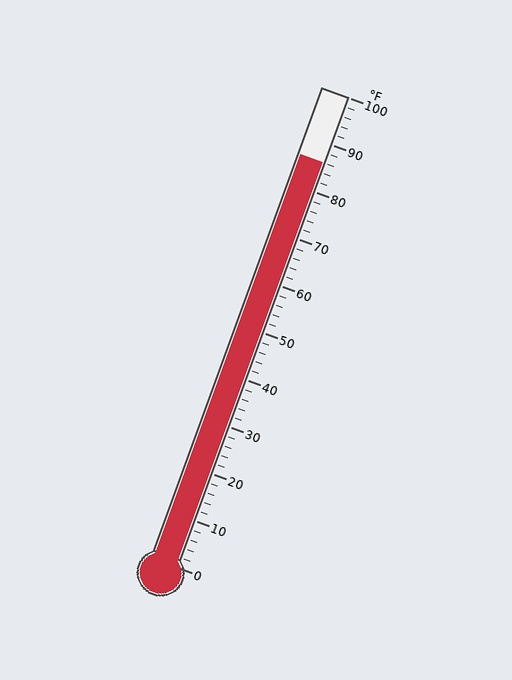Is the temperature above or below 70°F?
The temperature is above 70°F.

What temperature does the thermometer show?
The thermometer shows approximately 86°F.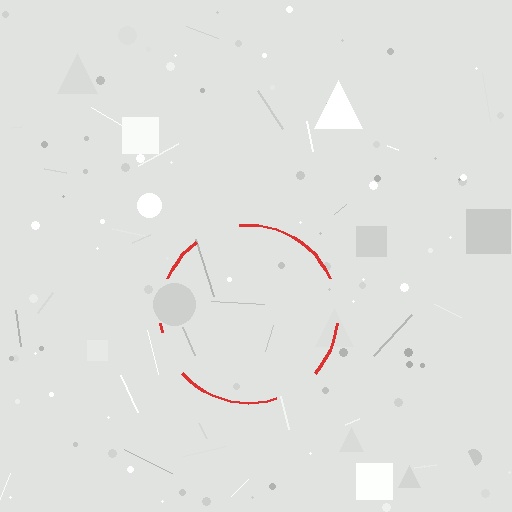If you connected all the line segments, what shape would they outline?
They would outline a circle.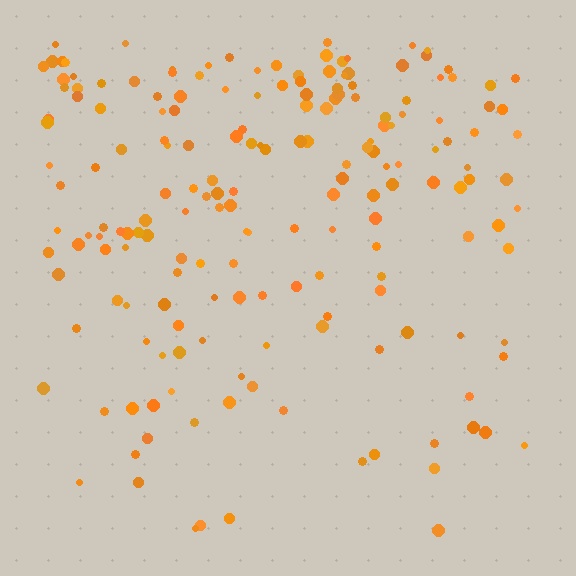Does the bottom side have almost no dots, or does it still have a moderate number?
Still a moderate number, just noticeably fewer than the top.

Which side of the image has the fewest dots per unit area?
The bottom.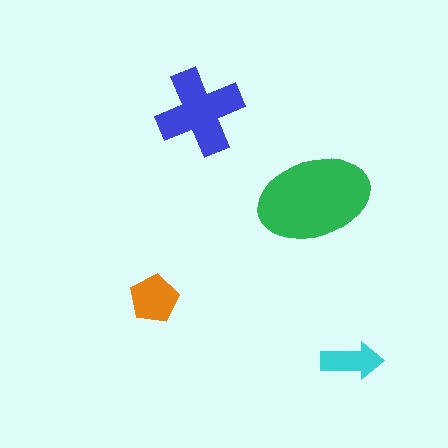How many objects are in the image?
There are 4 objects in the image.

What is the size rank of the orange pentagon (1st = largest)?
3rd.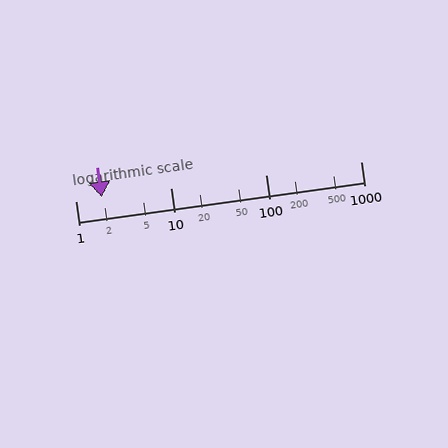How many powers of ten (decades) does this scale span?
The scale spans 3 decades, from 1 to 1000.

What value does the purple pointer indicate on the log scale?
The pointer indicates approximately 1.9.